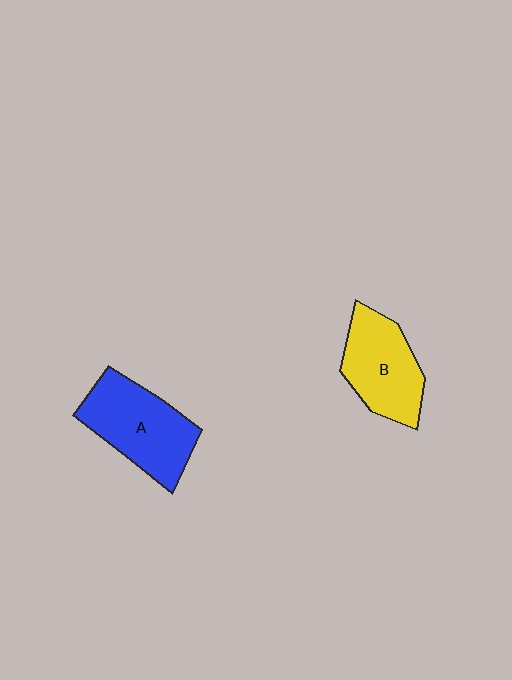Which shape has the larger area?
Shape A (blue).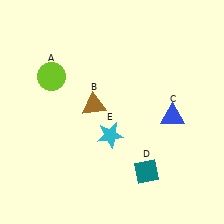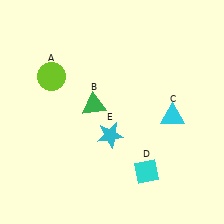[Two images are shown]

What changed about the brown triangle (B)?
In Image 1, B is brown. In Image 2, it changed to green.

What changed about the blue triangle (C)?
In Image 1, C is blue. In Image 2, it changed to cyan.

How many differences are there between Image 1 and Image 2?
There are 3 differences between the two images.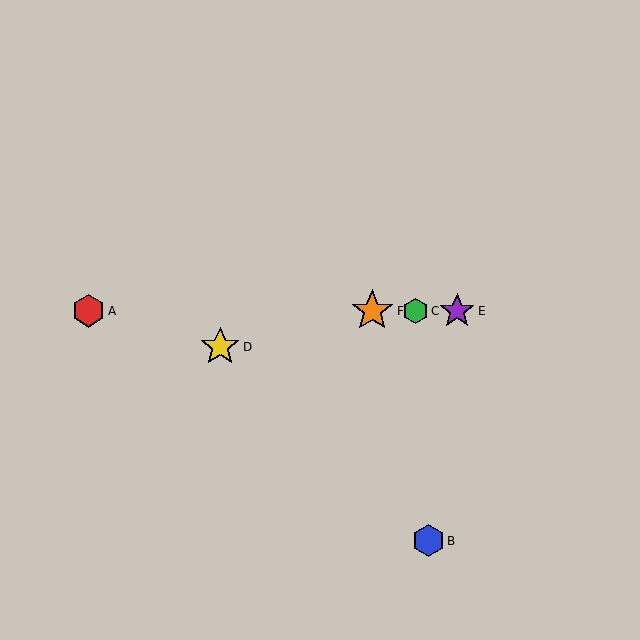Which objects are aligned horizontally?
Objects A, C, E, F are aligned horizontally.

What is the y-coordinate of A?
Object A is at y≈311.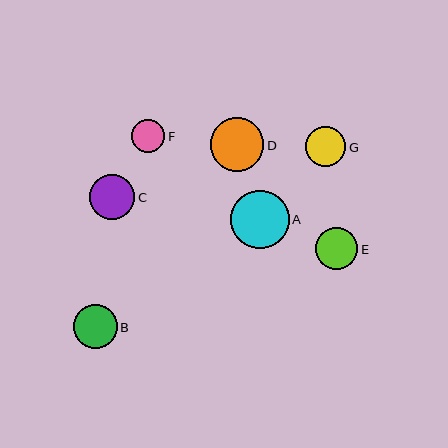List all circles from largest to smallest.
From largest to smallest: A, D, C, B, E, G, F.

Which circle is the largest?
Circle A is the largest with a size of approximately 59 pixels.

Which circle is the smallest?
Circle F is the smallest with a size of approximately 34 pixels.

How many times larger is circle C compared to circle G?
Circle C is approximately 1.1 times the size of circle G.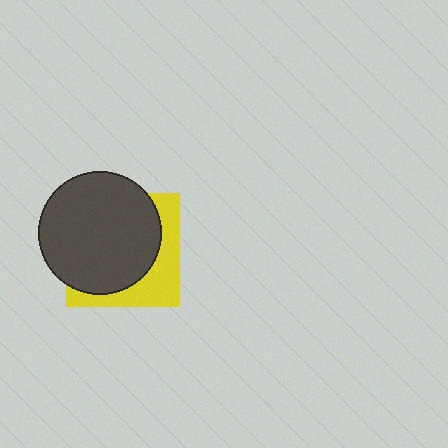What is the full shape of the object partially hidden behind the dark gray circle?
The partially hidden object is a yellow square.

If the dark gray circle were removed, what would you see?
You would see the complete yellow square.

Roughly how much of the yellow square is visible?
A small part of it is visible (roughly 33%).